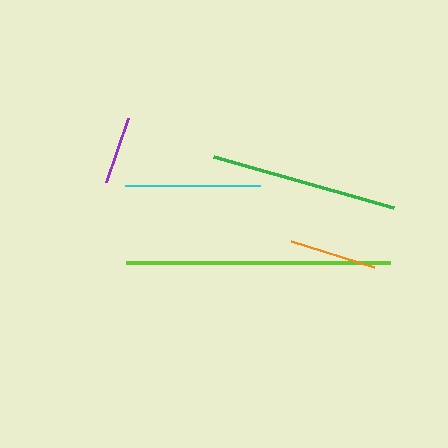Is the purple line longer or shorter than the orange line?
The orange line is longer than the purple line.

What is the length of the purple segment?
The purple segment is approximately 67 pixels long.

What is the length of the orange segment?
The orange segment is approximately 87 pixels long.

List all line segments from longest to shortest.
From longest to shortest: lime, green, cyan, orange, purple.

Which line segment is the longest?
The lime line is the longest at approximately 264 pixels.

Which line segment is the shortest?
The purple line is the shortest at approximately 67 pixels.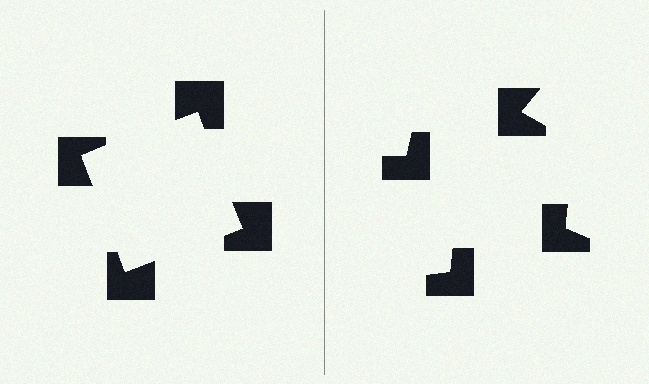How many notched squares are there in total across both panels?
8 — 4 on each side.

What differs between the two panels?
The notched squares are positioned identically on both sides; only the wedge orientations differ. On the left they align to a square; on the right they are misaligned.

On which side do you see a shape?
An illusory square appears on the left side. On the right side the wedge cuts are rotated, so no coherent shape forms.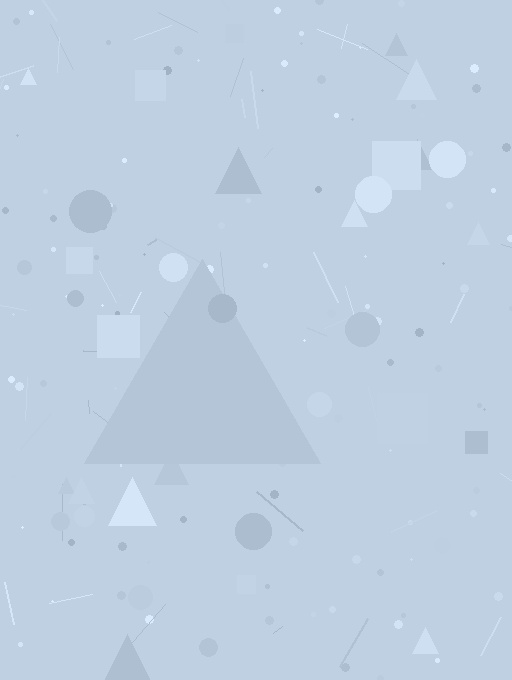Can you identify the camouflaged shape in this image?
The camouflaged shape is a triangle.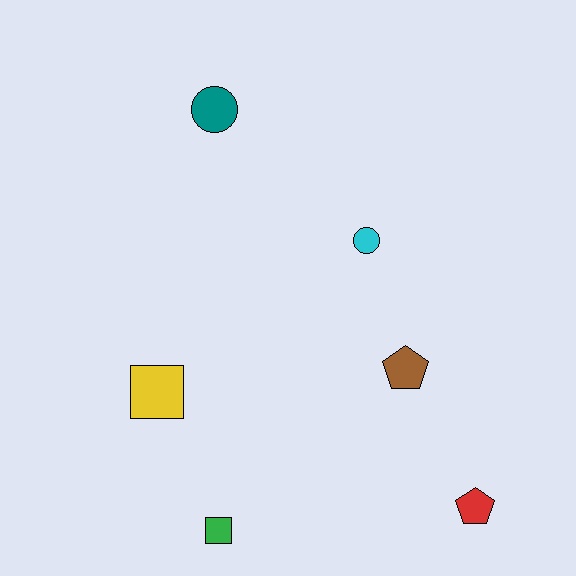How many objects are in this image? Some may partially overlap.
There are 6 objects.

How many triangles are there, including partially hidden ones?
There are no triangles.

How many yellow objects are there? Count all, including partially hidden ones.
There is 1 yellow object.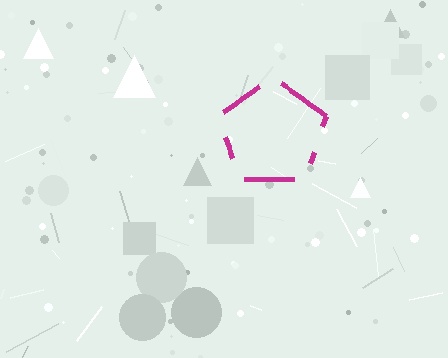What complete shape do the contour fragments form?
The contour fragments form a pentagon.